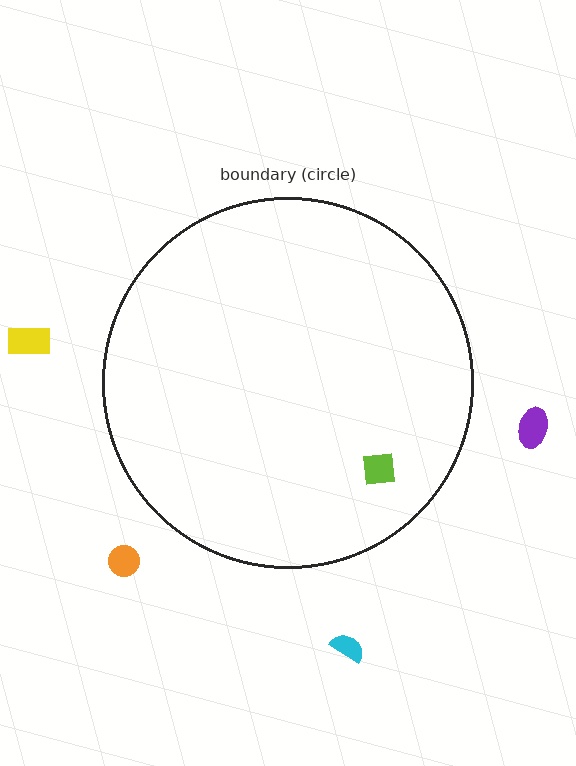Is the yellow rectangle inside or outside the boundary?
Outside.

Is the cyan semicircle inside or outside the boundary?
Outside.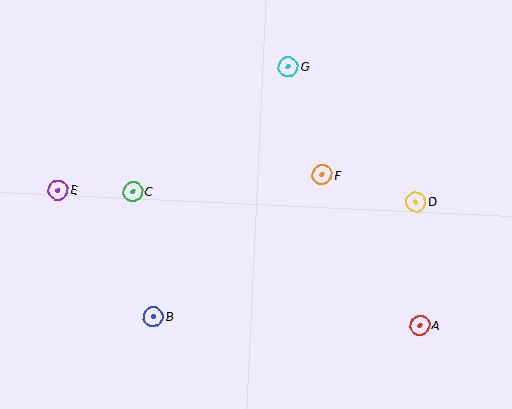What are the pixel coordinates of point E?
Point E is at (58, 190).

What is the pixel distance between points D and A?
The distance between D and A is 124 pixels.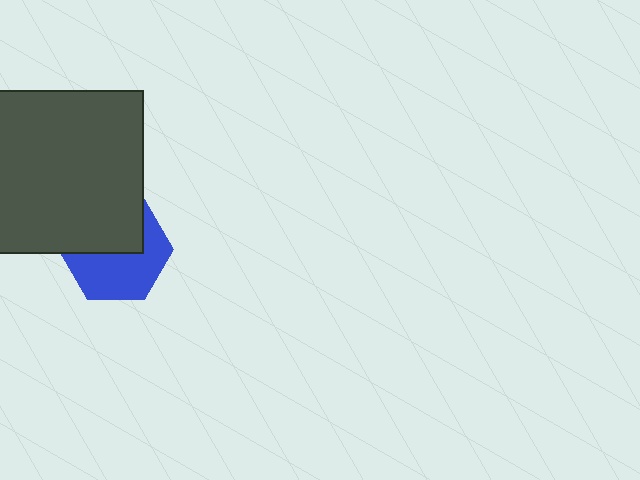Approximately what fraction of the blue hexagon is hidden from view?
Roughly 45% of the blue hexagon is hidden behind the dark gray square.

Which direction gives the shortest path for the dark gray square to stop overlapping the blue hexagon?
Moving up gives the shortest separation.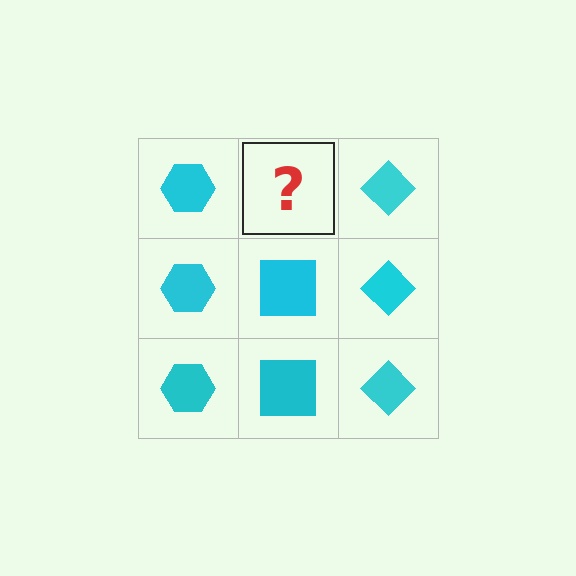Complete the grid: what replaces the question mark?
The question mark should be replaced with a cyan square.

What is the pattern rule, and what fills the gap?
The rule is that each column has a consistent shape. The gap should be filled with a cyan square.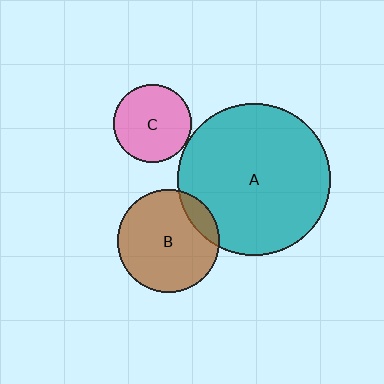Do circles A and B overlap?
Yes.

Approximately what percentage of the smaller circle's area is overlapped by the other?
Approximately 15%.